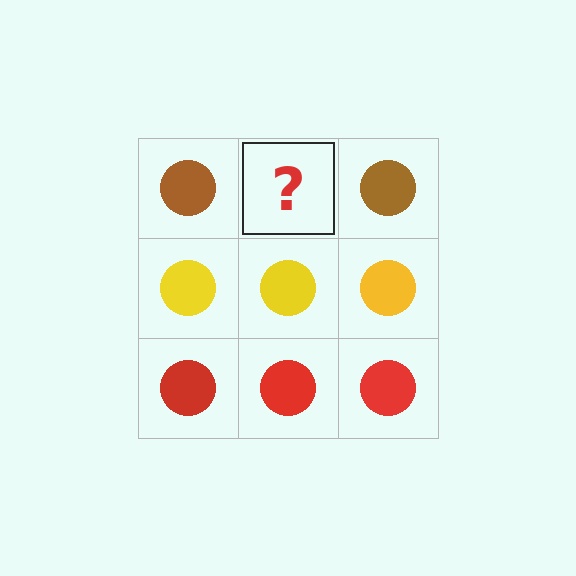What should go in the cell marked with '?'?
The missing cell should contain a brown circle.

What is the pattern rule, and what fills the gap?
The rule is that each row has a consistent color. The gap should be filled with a brown circle.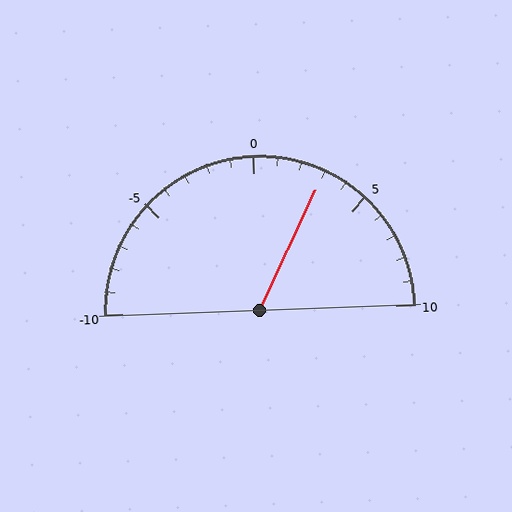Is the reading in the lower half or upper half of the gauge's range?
The reading is in the upper half of the range (-10 to 10).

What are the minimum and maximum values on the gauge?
The gauge ranges from -10 to 10.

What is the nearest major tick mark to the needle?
The nearest major tick mark is 5.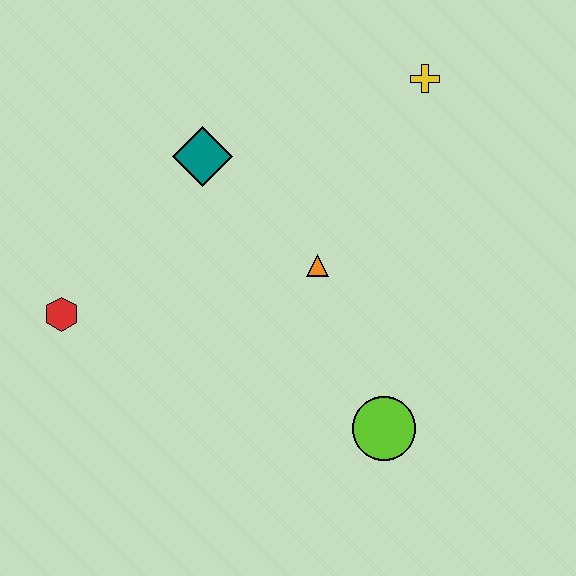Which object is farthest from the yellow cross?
The red hexagon is farthest from the yellow cross.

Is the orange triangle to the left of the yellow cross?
Yes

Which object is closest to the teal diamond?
The orange triangle is closest to the teal diamond.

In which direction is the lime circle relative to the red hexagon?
The lime circle is to the right of the red hexagon.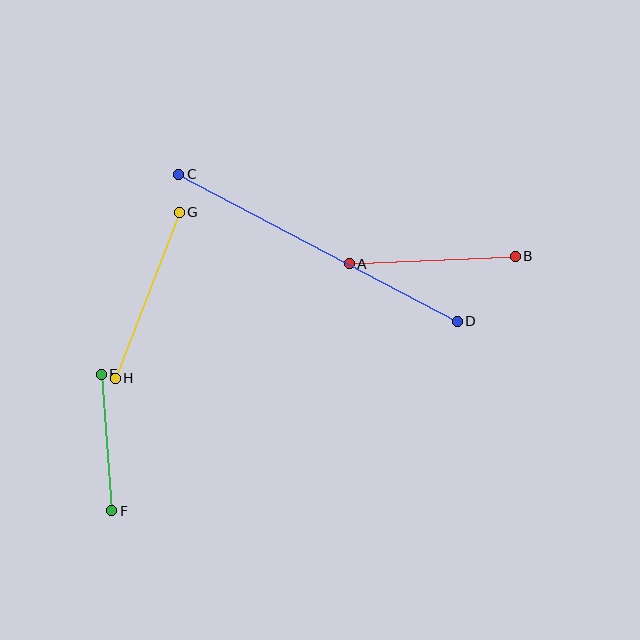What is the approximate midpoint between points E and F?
The midpoint is at approximately (107, 443) pixels.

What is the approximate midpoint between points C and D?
The midpoint is at approximately (318, 248) pixels.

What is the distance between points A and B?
The distance is approximately 166 pixels.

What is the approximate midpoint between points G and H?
The midpoint is at approximately (147, 295) pixels.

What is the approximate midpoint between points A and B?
The midpoint is at approximately (432, 260) pixels.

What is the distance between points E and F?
The distance is approximately 137 pixels.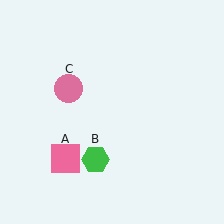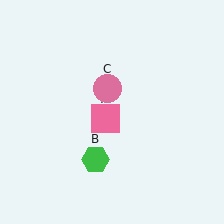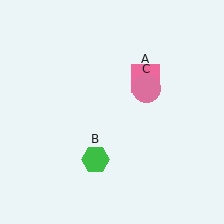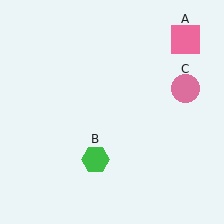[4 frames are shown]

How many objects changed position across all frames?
2 objects changed position: pink square (object A), pink circle (object C).